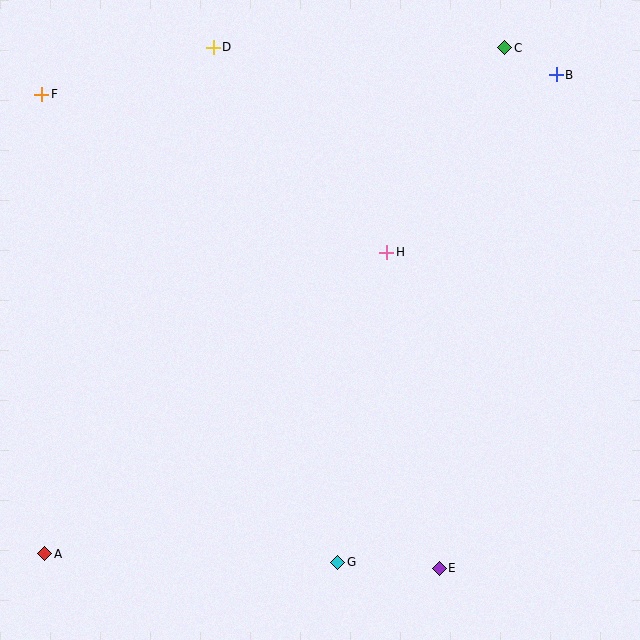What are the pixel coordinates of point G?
Point G is at (338, 562).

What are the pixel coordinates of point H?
Point H is at (387, 252).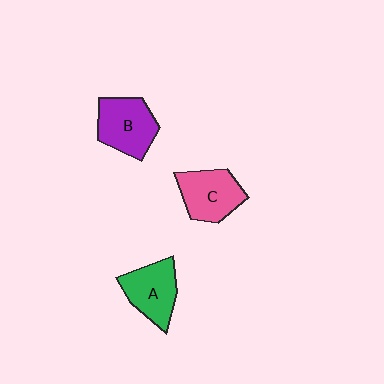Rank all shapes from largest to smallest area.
From largest to smallest: B (purple), C (pink), A (green).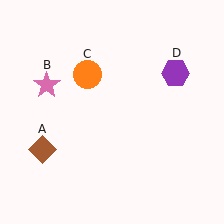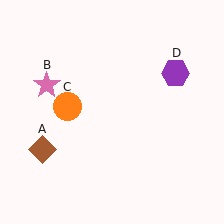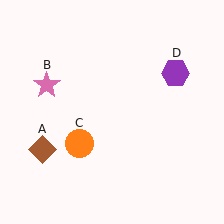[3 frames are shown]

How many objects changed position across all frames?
1 object changed position: orange circle (object C).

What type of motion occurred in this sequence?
The orange circle (object C) rotated counterclockwise around the center of the scene.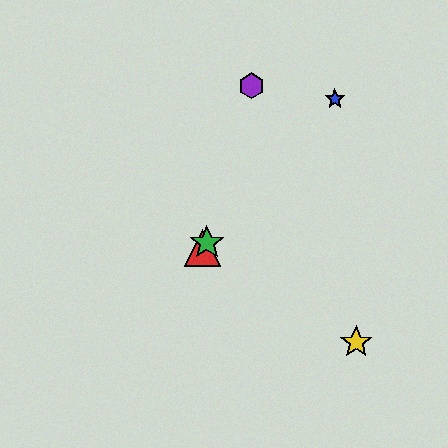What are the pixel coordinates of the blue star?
The blue star is at (335, 99).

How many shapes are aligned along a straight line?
3 shapes (the red triangle, the blue star, the green star) are aligned along a straight line.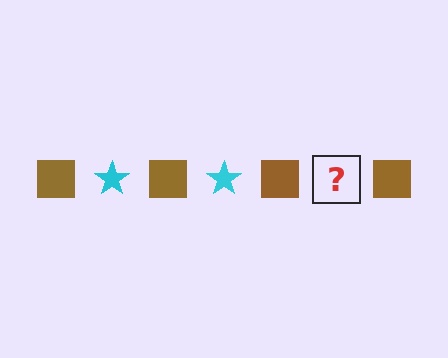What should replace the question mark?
The question mark should be replaced with a cyan star.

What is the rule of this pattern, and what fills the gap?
The rule is that the pattern alternates between brown square and cyan star. The gap should be filled with a cyan star.